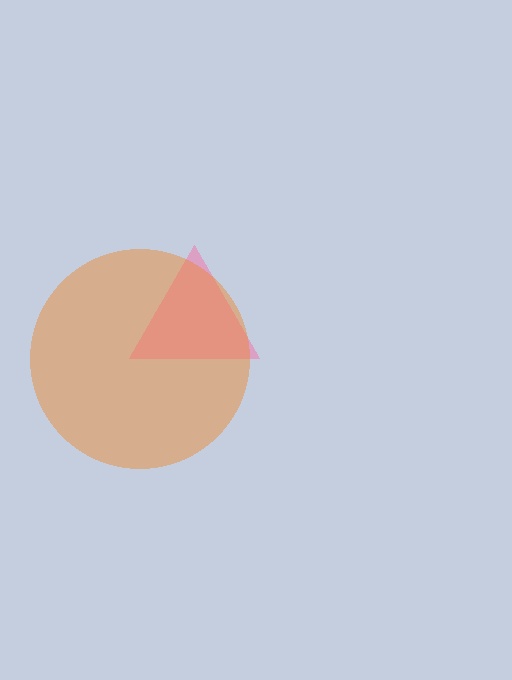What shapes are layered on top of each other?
The layered shapes are: a pink triangle, an orange circle.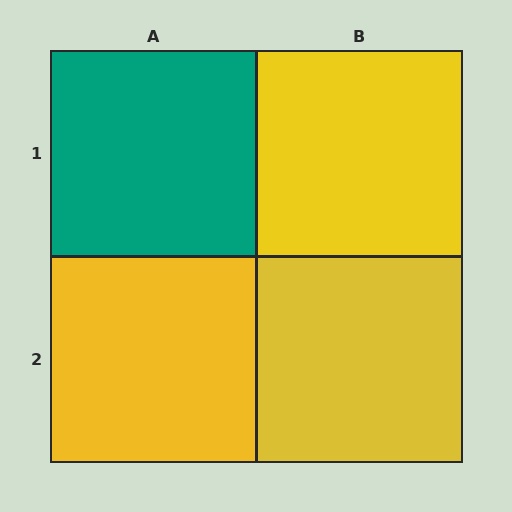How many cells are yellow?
3 cells are yellow.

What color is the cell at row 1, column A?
Teal.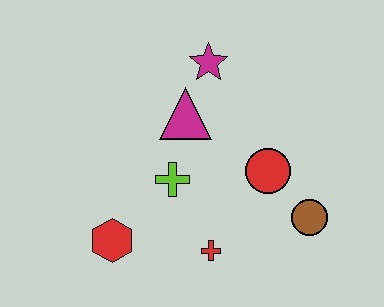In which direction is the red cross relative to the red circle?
The red cross is below the red circle.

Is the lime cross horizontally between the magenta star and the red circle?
No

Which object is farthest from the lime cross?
The brown circle is farthest from the lime cross.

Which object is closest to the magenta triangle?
The magenta star is closest to the magenta triangle.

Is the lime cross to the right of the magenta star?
No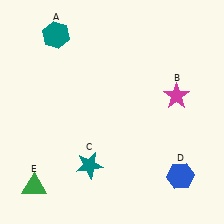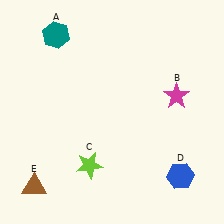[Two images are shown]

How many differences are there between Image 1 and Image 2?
There are 2 differences between the two images.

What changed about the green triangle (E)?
In Image 1, E is green. In Image 2, it changed to brown.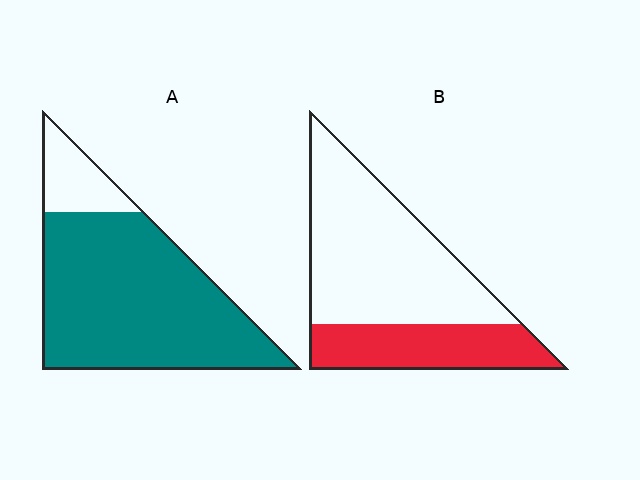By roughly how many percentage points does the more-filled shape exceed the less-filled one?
By roughly 50 percentage points (A over B).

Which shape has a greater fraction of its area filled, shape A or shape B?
Shape A.